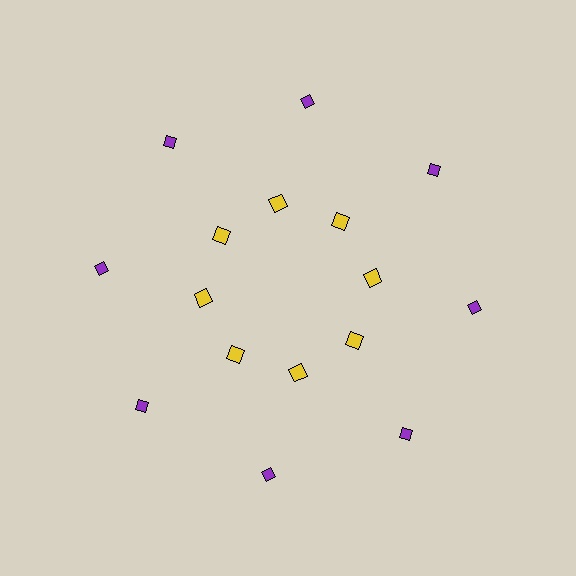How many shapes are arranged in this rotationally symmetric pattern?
There are 16 shapes, arranged in 8 groups of 2.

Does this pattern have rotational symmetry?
Yes, this pattern has 8-fold rotational symmetry. It looks the same after rotating 45 degrees around the center.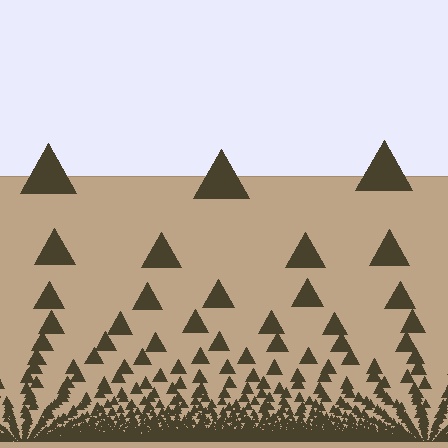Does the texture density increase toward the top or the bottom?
Density increases toward the bottom.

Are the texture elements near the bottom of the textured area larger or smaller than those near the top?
Smaller. The gradient is inverted — elements near the bottom are smaller and denser.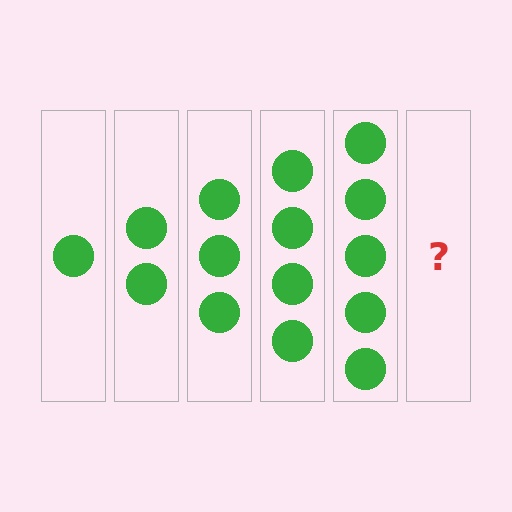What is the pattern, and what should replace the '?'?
The pattern is that each step adds one more circle. The '?' should be 6 circles.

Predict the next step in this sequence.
The next step is 6 circles.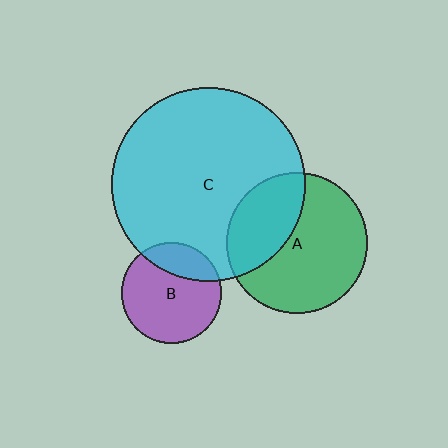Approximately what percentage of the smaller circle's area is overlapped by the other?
Approximately 25%.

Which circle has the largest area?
Circle C (cyan).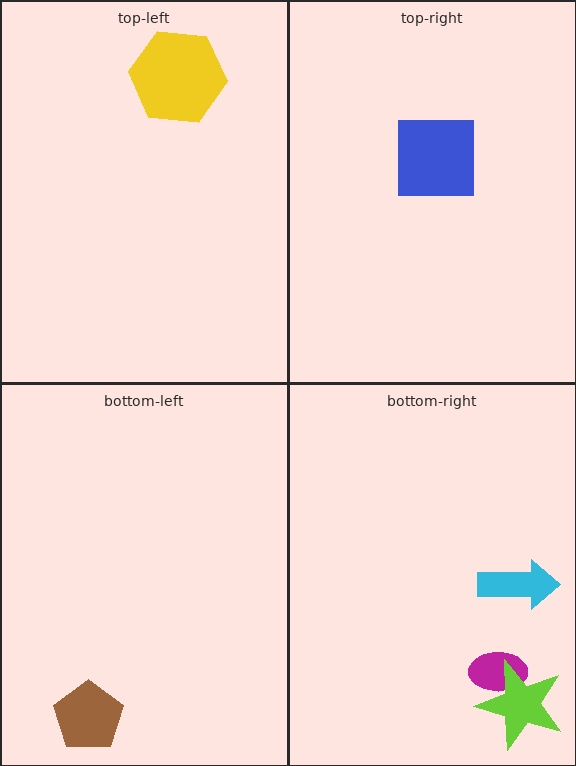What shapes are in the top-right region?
The blue square.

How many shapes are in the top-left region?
1.